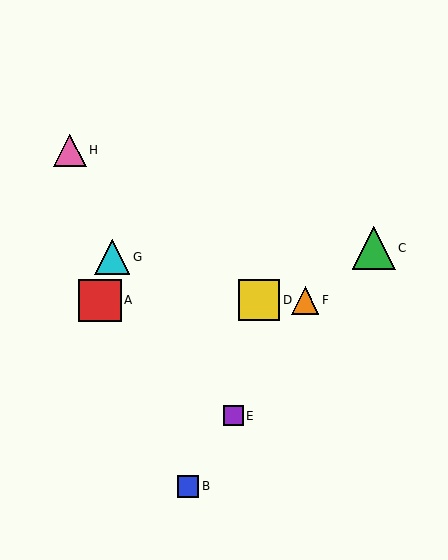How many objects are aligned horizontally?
3 objects (A, D, F) are aligned horizontally.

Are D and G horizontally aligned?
No, D is at y≈300 and G is at y≈257.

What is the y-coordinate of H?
Object H is at y≈150.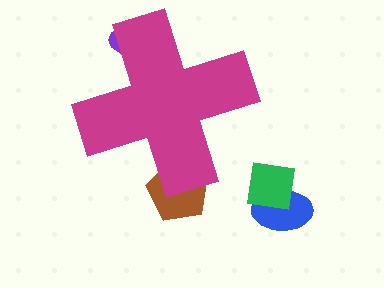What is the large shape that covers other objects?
A magenta cross.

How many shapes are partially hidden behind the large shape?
2 shapes are partially hidden.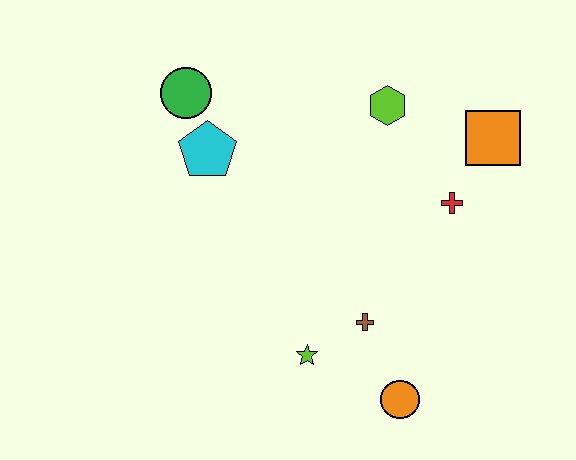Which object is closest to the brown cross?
The lime star is closest to the brown cross.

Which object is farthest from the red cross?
The green circle is farthest from the red cross.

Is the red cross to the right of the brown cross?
Yes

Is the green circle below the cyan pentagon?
No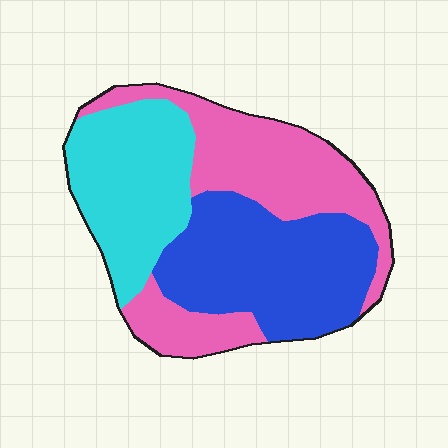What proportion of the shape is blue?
Blue covers around 35% of the shape.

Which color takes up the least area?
Cyan, at roughly 30%.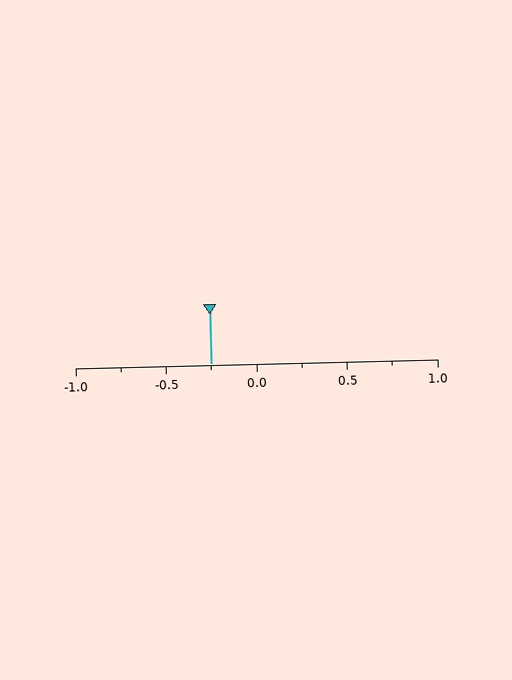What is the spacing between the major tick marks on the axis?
The major ticks are spaced 0.5 apart.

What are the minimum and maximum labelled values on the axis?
The axis runs from -1.0 to 1.0.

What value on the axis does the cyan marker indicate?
The marker indicates approximately -0.25.